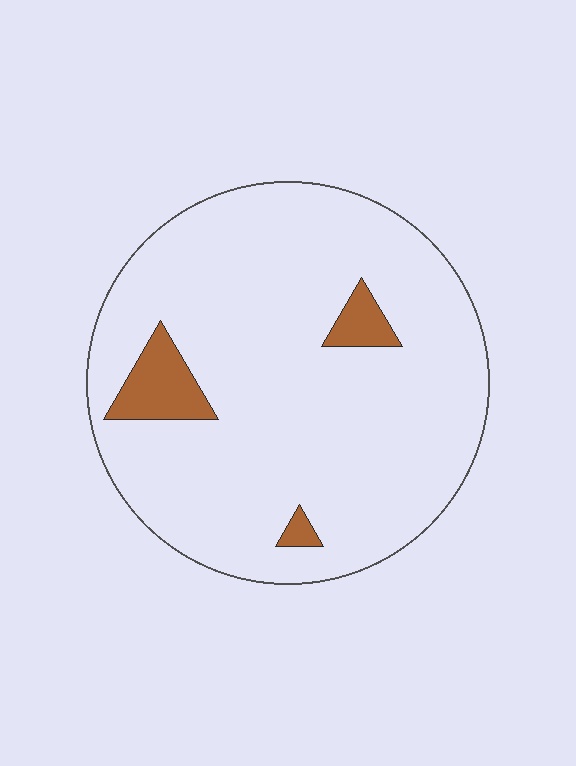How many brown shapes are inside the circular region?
3.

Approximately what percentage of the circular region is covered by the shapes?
Approximately 10%.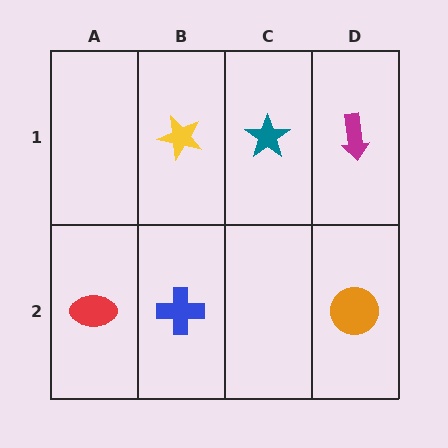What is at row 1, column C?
A teal star.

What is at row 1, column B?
A yellow star.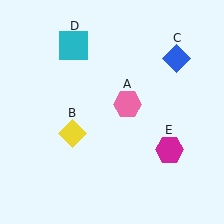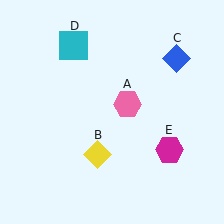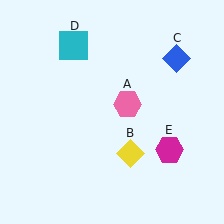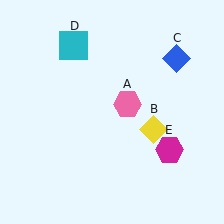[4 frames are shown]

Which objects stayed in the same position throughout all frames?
Pink hexagon (object A) and blue diamond (object C) and cyan square (object D) and magenta hexagon (object E) remained stationary.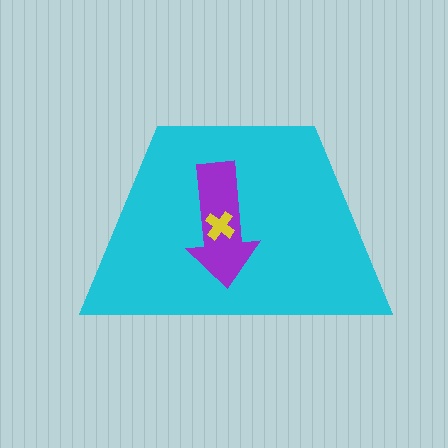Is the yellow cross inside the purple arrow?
Yes.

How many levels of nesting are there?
3.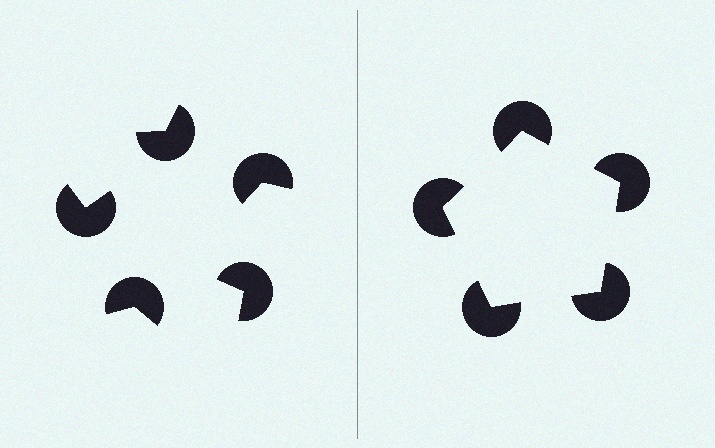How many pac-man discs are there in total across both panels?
10 — 5 on each side.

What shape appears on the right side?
An illusory pentagon.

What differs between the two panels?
The pac-man discs are positioned identically on both sides; only the wedge orientations differ. On the right they align to a pentagon; on the left they are misaligned.